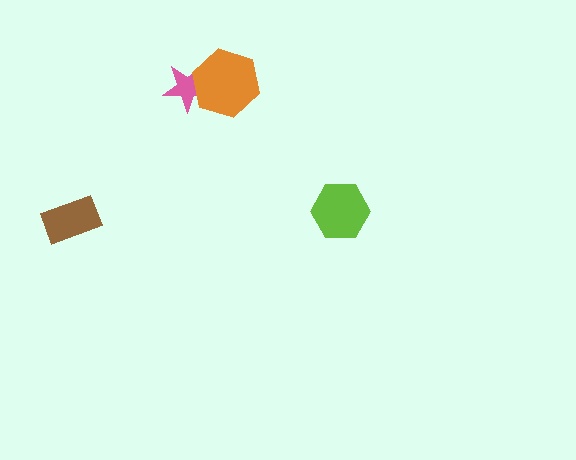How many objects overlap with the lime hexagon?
0 objects overlap with the lime hexagon.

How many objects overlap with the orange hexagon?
1 object overlaps with the orange hexagon.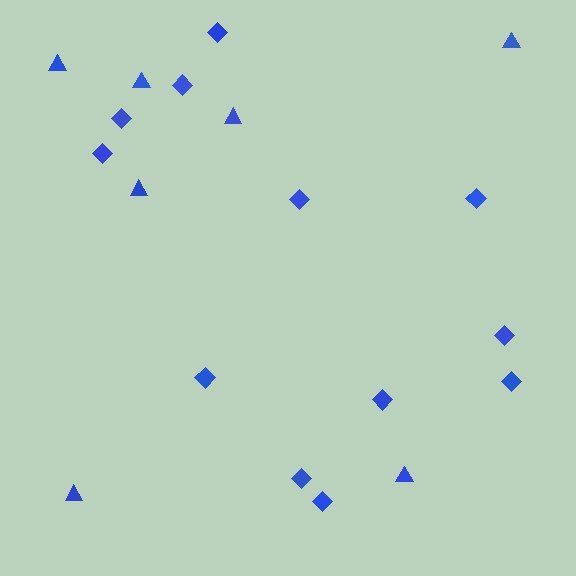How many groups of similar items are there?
There are 2 groups: one group of diamonds (12) and one group of triangles (7).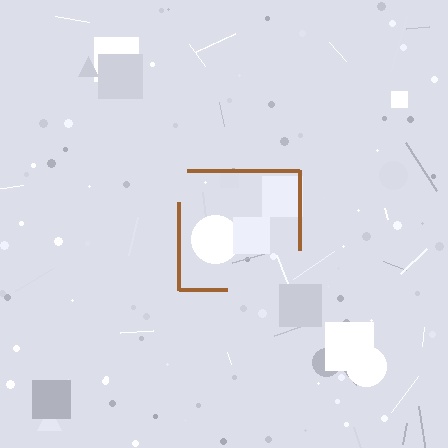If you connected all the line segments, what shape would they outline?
They would outline a square.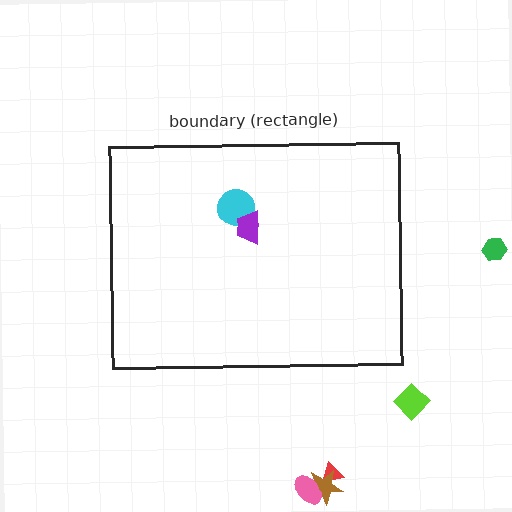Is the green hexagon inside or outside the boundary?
Outside.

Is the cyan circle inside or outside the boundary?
Inside.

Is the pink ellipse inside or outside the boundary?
Outside.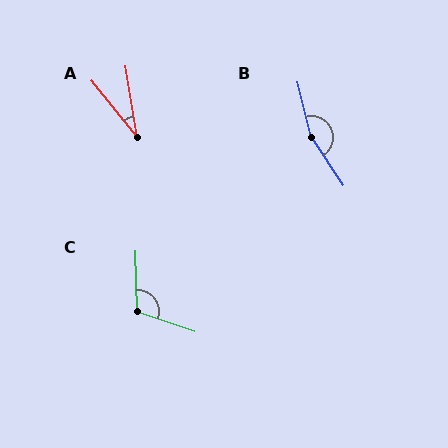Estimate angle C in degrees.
Approximately 111 degrees.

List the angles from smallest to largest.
A (30°), C (111°), B (159°).